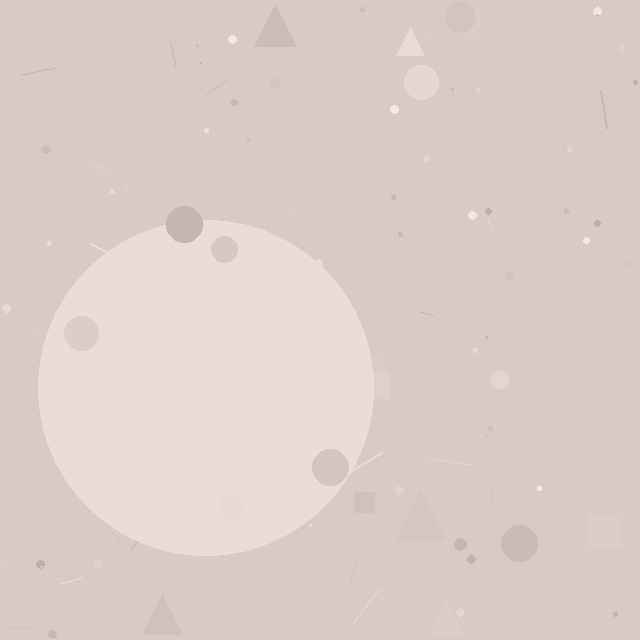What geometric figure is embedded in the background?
A circle is embedded in the background.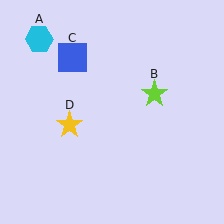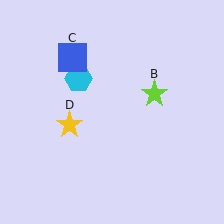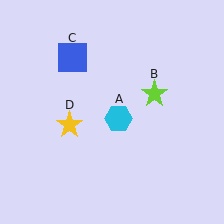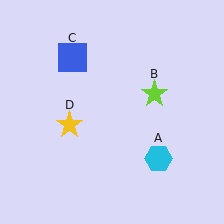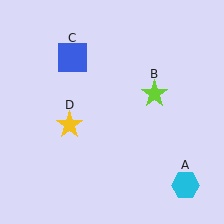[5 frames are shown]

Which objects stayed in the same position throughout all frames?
Lime star (object B) and blue square (object C) and yellow star (object D) remained stationary.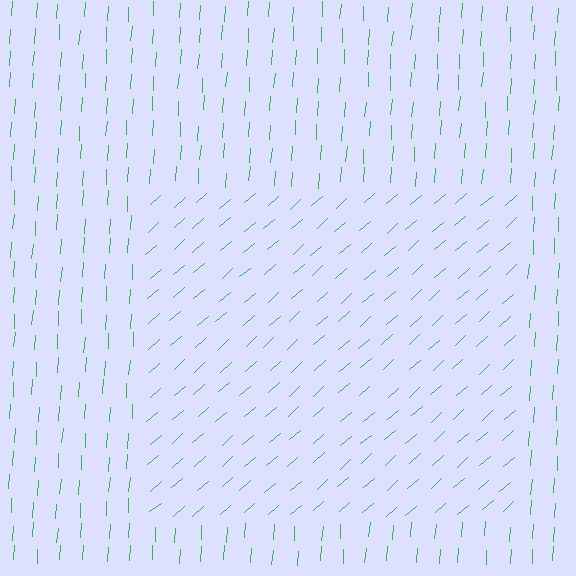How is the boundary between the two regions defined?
The boundary is defined purely by a change in line orientation (approximately 45 degrees difference). All lines are the same color and thickness.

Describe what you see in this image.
The image is filled with small green line segments. A rectangle region in the image has lines oriented differently from the surrounding lines, creating a visible texture boundary.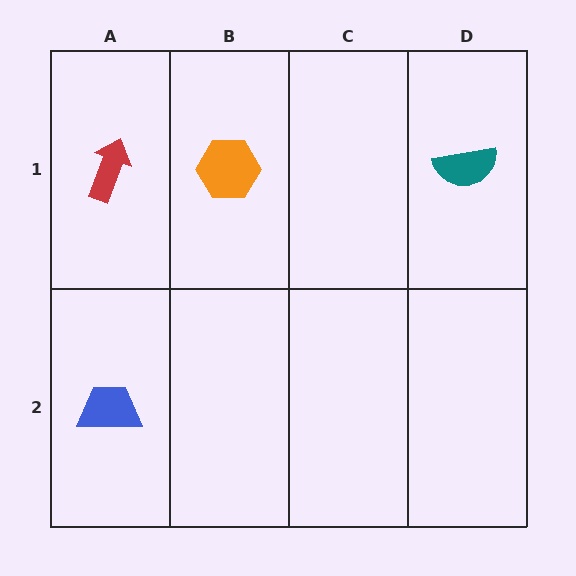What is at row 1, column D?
A teal semicircle.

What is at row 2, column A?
A blue trapezoid.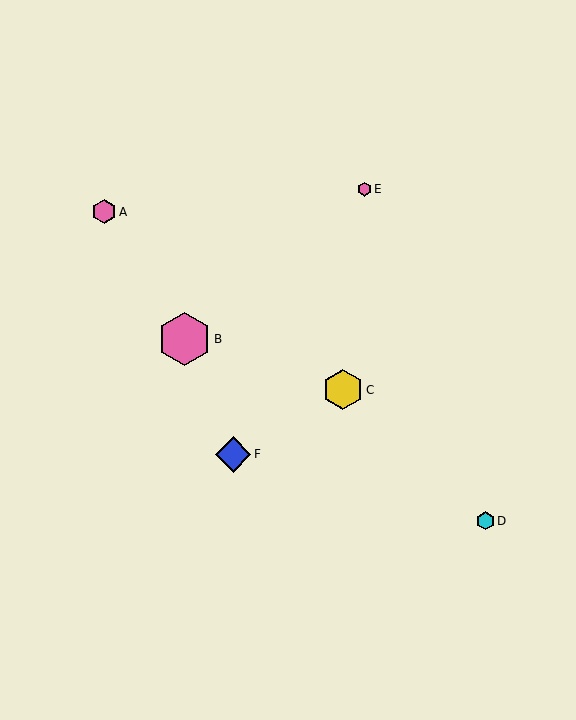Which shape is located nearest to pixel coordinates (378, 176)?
The pink hexagon (labeled E) at (364, 189) is nearest to that location.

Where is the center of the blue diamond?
The center of the blue diamond is at (233, 454).